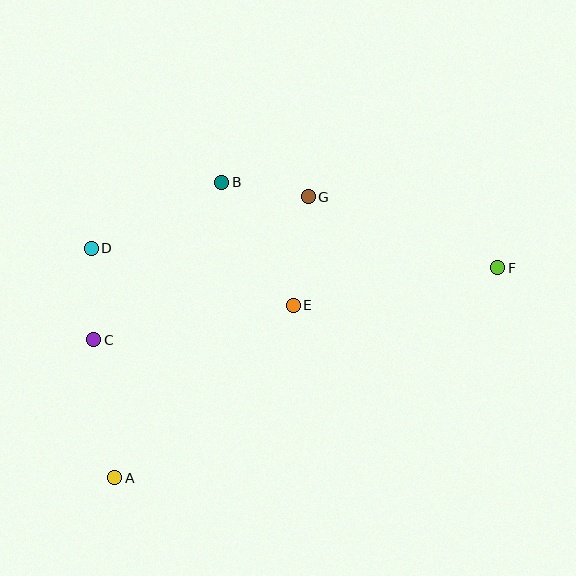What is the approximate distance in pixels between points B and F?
The distance between B and F is approximately 289 pixels.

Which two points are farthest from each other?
Points A and F are farthest from each other.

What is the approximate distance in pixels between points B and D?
The distance between B and D is approximately 146 pixels.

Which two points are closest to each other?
Points B and G are closest to each other.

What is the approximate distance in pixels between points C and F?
The distance between C and F is approximately 411 pixels.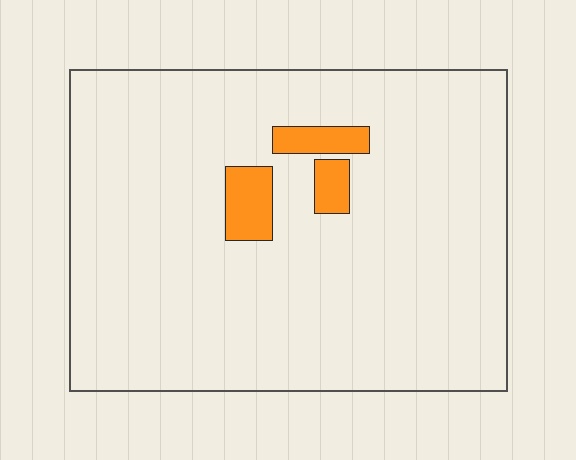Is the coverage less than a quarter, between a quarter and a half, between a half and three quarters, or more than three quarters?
Less than a quarter.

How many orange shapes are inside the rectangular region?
3.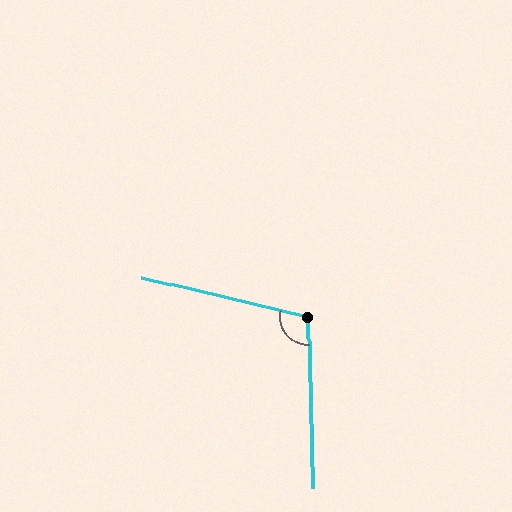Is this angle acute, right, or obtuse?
It is obtuse.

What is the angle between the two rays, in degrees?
Approximately 105 degrees.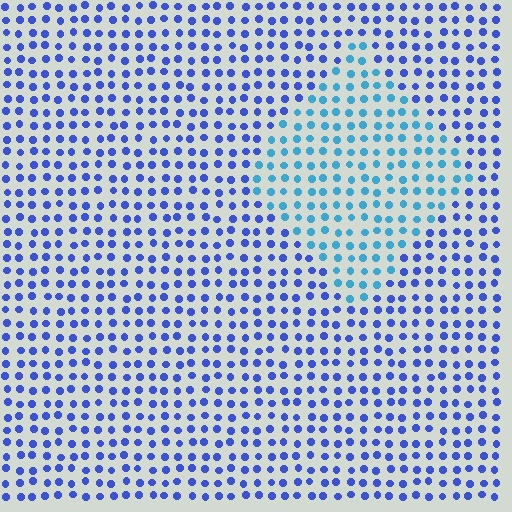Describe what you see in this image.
The image is filled with small blue elements in a uniform arrangement. A diamond-shaped region is visible where the elements are tinted to a slightly different hue, forming a subtle color boundary.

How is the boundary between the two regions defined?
The boundary is defined purely by a slight shift in hue (about 35 degrees). Spacing, size, and orientation are identical on both sides.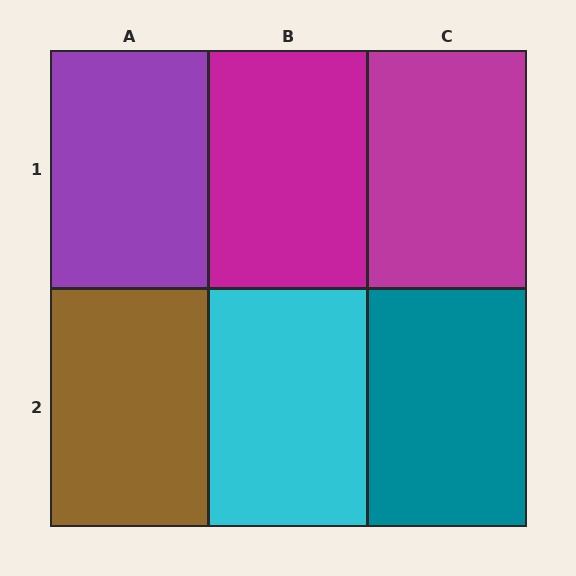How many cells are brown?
1 cell is brown.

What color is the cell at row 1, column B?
Magenta.